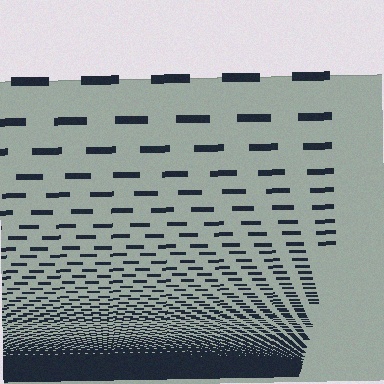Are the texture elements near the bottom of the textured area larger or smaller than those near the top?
Smaller. The gradient is inverted — elements near the bottom are smaller and denser.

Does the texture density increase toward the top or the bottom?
Density increases toward the bottom.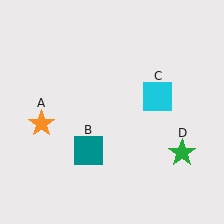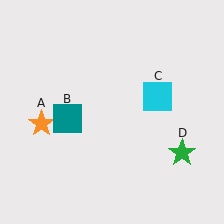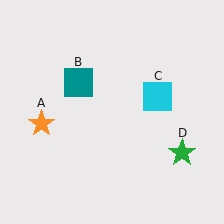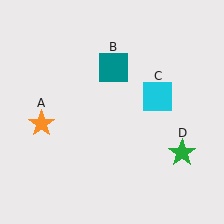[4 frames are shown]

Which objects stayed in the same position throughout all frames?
Orange star (object A) and cyan square (object C) and green star (object D) remained stationary.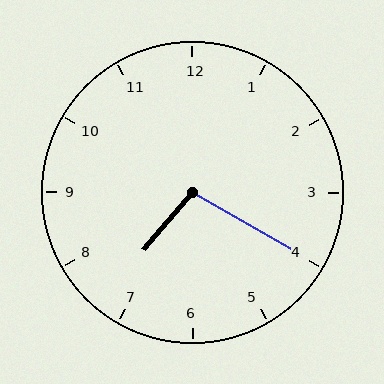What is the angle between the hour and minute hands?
Approximately 100 degrees.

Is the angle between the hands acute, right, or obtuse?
It is obtuse.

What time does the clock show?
7:20.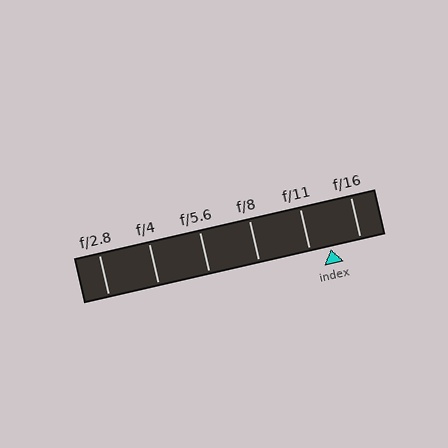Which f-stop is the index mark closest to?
The index mark is closest to f/11.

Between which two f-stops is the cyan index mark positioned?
The index mark is between f/11 and f/16.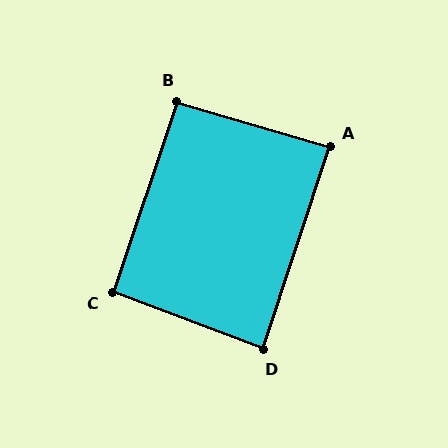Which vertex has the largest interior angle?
B, at approximately 92 degrees.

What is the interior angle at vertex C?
Approximately 92 degrees (approximately right).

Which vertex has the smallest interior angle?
D, at approximately 88 degrees.